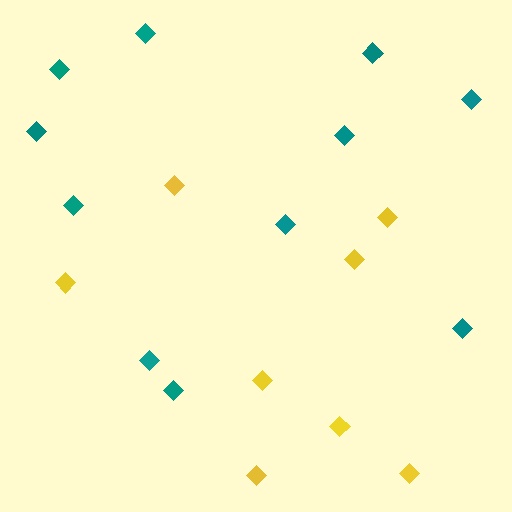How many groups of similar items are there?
There are 2 groups: one group of yellow diamonds (8) and one group of teal diamonds (11).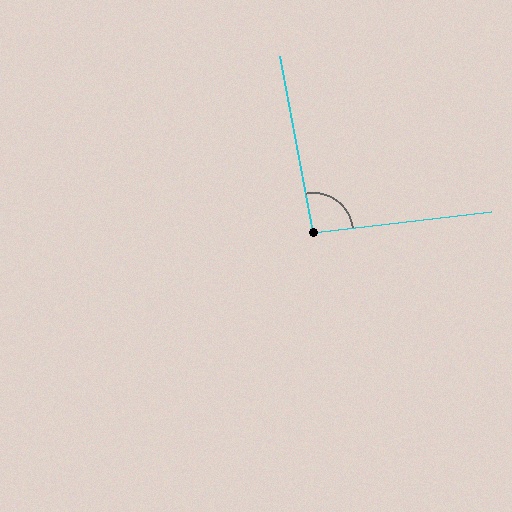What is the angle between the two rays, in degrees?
Approximately 94 degrees.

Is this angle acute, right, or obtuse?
It is approximately a right angle.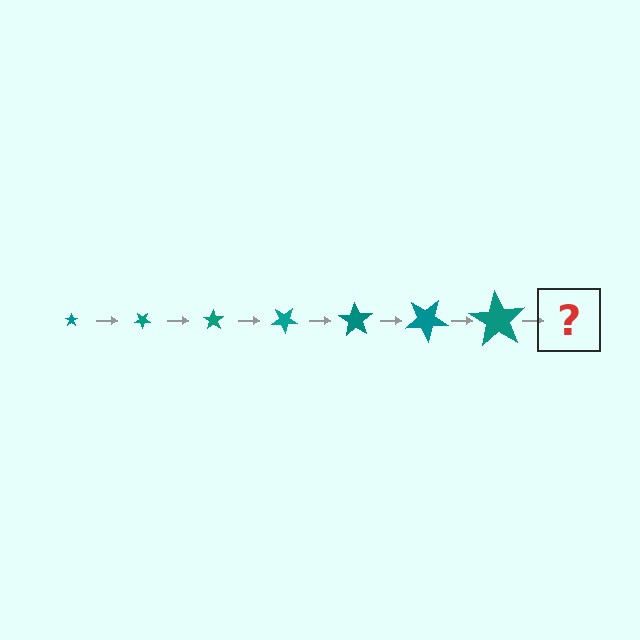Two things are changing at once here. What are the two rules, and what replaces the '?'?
The two rules are that the star grows larger each step and it rotates 35 degrees each step. The '?' should be a star, larger than the previous one and rotated 245 degrees from the start.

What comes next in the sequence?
The next element should be a star, larger than the previous one and rotated 245 degrees from the start.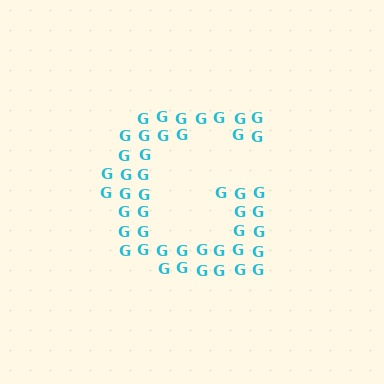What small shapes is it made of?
It is made of small letter G's.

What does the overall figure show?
The overall figure shows the letter G.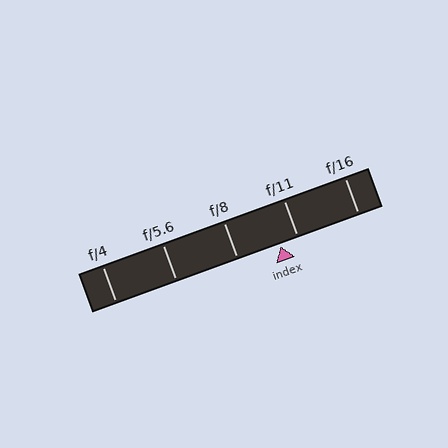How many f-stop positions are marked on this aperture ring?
There are 5 f-stop positions marked.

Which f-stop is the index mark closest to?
The index mark is closest to f/11.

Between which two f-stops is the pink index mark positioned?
The index mark is between f/8 and f/11.